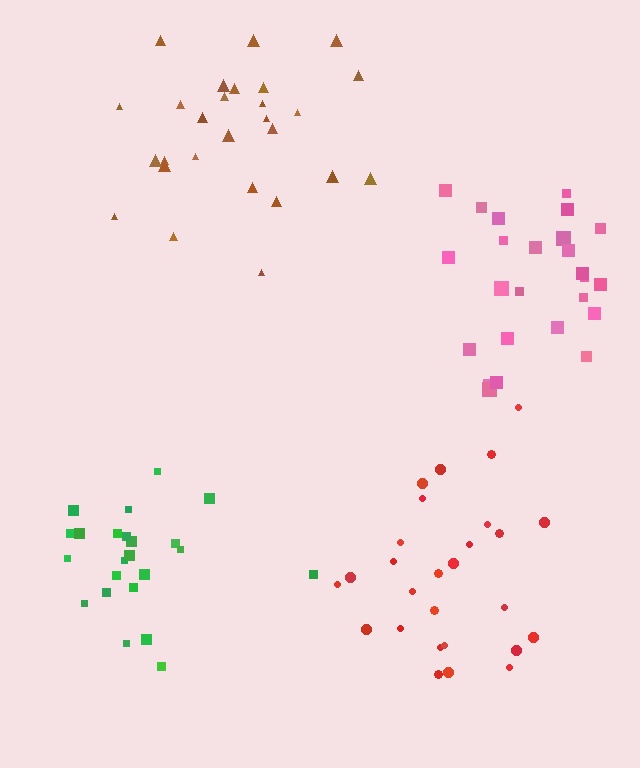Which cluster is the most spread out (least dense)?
Red.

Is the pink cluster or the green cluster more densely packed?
Pink.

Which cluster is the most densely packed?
Pink.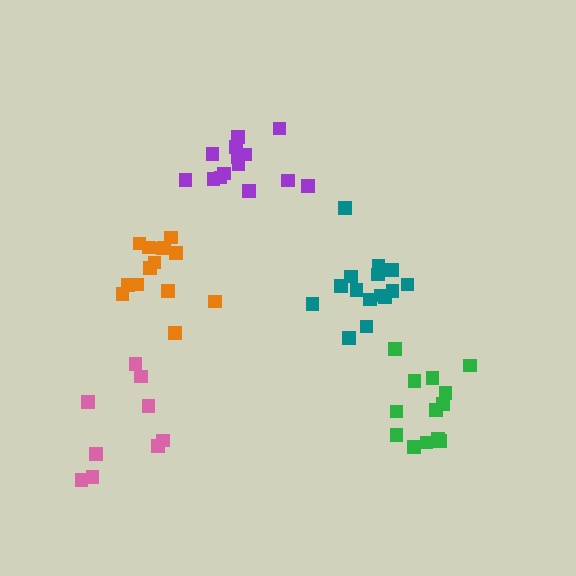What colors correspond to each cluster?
The clusters are colored: green, orange, teal, pink, purple.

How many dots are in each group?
Group 1: 13 dots, Group 2: 14 dots, Group 3: 15 dots, Group 4: 9 dots, Group 5: 14 dots (65 total).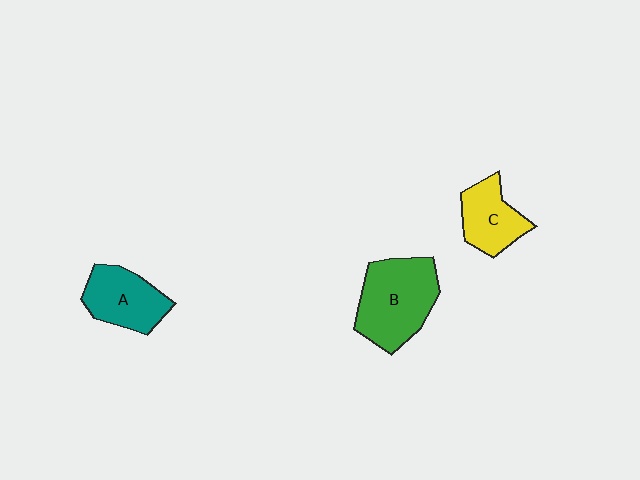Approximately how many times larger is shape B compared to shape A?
Approximately 1.4 times.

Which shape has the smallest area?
Shape C (yellow).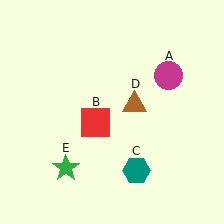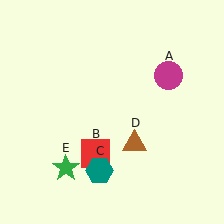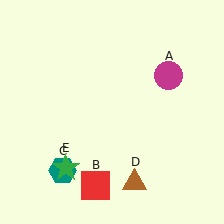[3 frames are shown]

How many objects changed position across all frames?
3 objects changed position: red square (object B), teal hexagon (object C), brown triangle (object D).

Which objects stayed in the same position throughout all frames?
Magenta circle (object A) and green star (object E) remained stationary.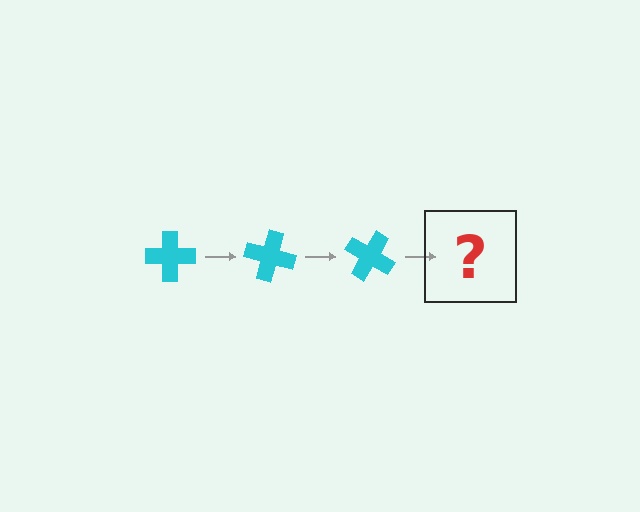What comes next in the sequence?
The next element should be a cyan cross rotated 45 degrees.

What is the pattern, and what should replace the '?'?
The pattern is that the cross rotates 15 degrees each step. The '?' should be a cyan cross rotated 45 degrees.